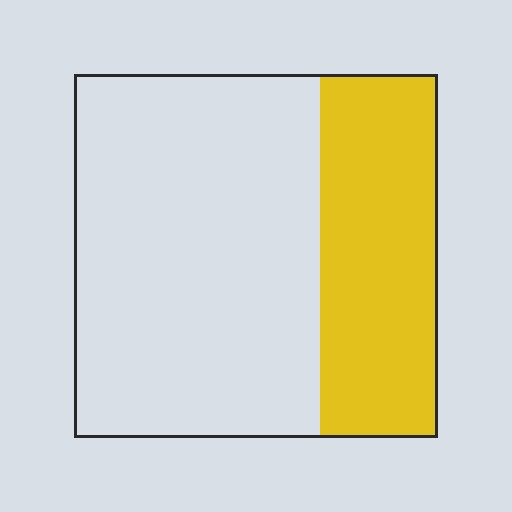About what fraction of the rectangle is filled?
About one third (1/3).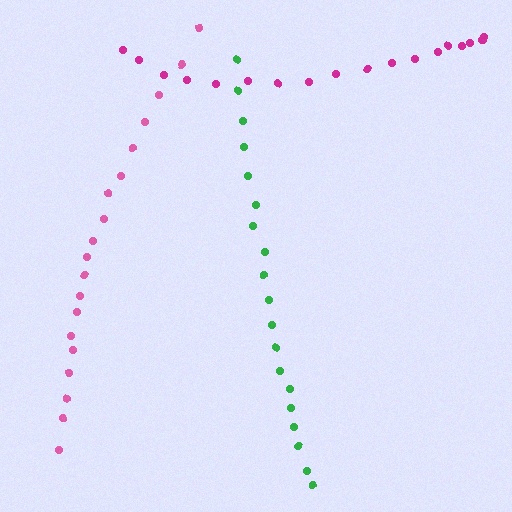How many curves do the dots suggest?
There are 3 distinct paths.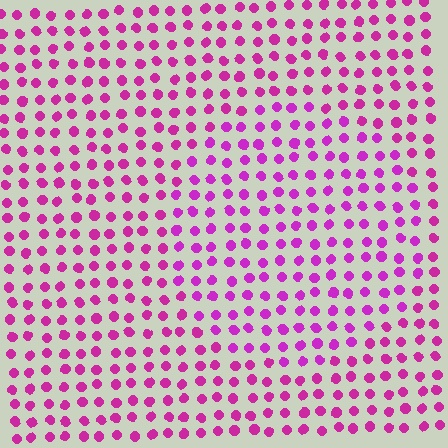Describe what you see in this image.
The image is filled with small magenta elements in a uniform arrangement. A circle-shaped region is visible where the elements are tinted to a slightly different hue, forming a subtle color boundary.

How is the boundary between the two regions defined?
The boundary is defined purely by a slight shift in hue (about 15 degrees). Spacing, size, and orientation are identical on both sides.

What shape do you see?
I see a circle.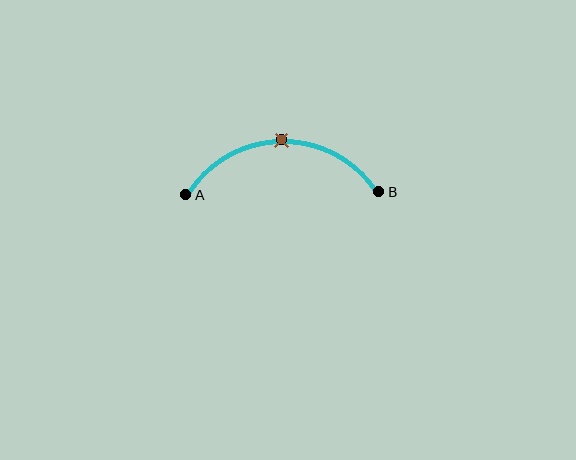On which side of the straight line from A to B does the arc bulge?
The arc bulges above the straight line connecting A and B.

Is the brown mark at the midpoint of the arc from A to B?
Yes. The brown mark lies on the arc at equal arc-length from both A and B — it is the arc midpoint.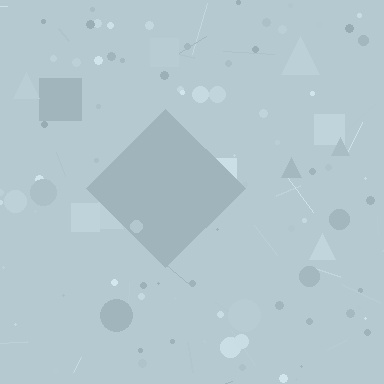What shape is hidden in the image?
A diamond is hidden in the image.